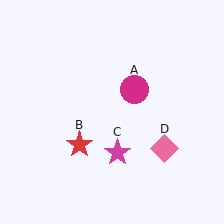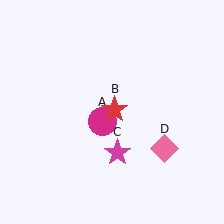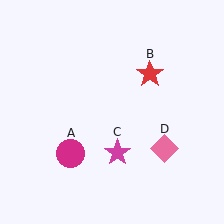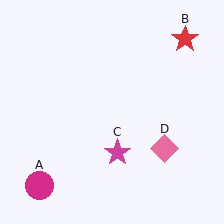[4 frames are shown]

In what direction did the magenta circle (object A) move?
The magenta circle (object A) moved down and to the left.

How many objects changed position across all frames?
2 objects changed position: magenta circle (object A), red star (object B).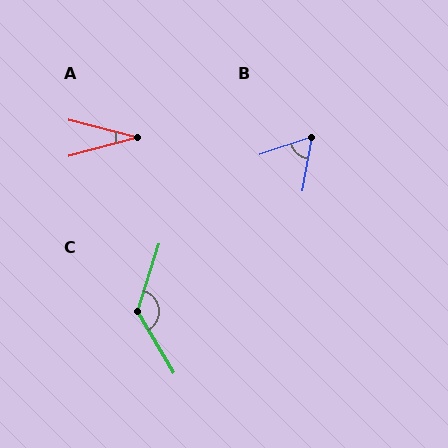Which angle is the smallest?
A, at approximately 30 degrees.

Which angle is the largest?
C, at approximately 132 degrees.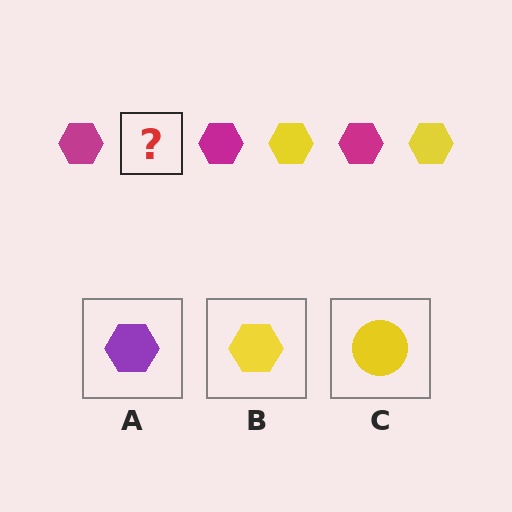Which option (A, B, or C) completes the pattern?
B.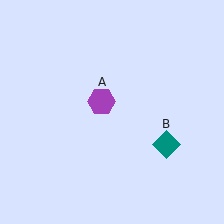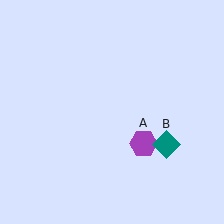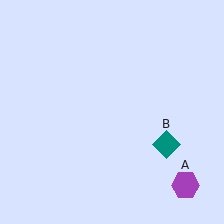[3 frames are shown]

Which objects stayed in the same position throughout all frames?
Teal diamond (object B) remained stationary.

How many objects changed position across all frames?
1 object changed position: purple hexagon (object A).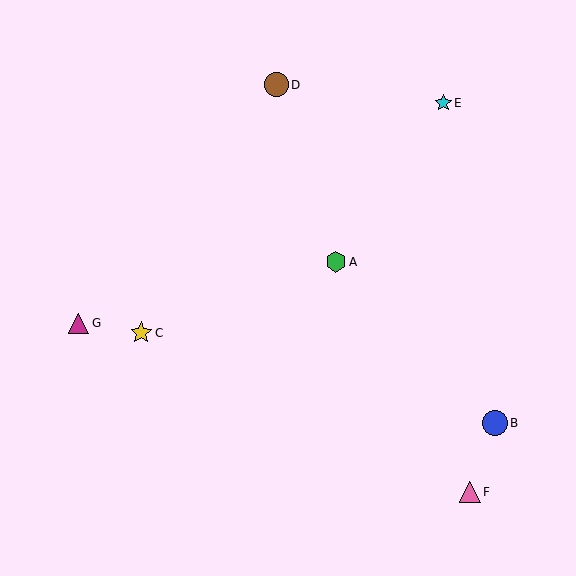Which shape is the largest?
The blue circle (labeled B) is the largest.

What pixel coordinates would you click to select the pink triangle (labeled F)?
Click at (470, 492) to select the pink triangle F.